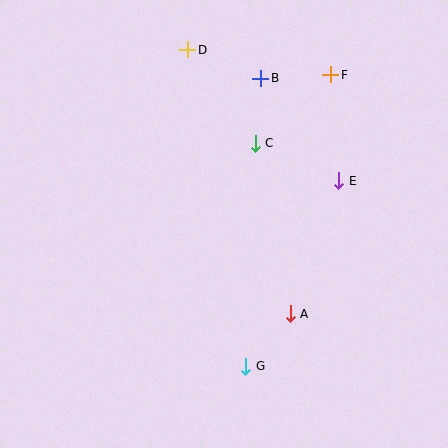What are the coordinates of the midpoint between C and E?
The midpoint between C and E is at (297, 162).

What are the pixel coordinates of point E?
Point E is at (339, 181).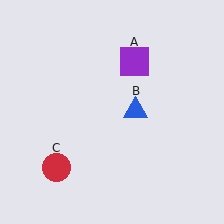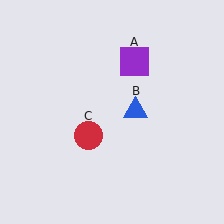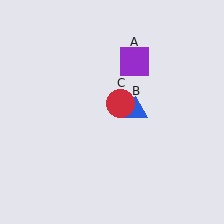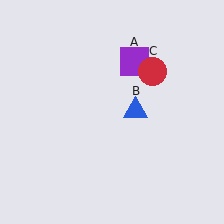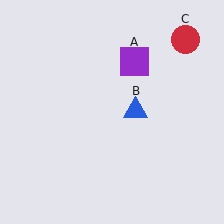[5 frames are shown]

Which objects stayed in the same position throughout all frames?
Purple square (object A) and blue triangle (object B) remained stationary.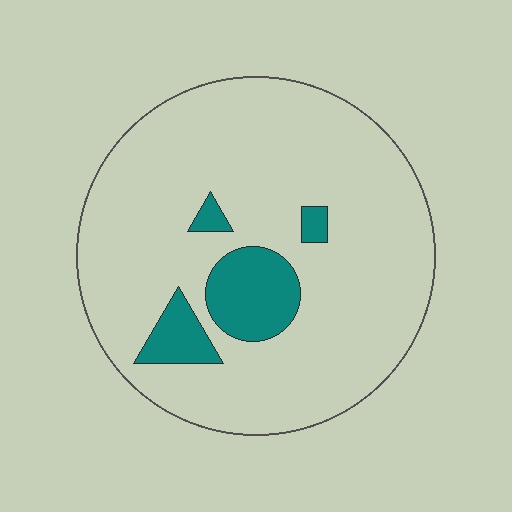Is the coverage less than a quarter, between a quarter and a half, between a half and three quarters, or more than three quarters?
Less than a quarter.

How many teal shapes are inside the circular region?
4.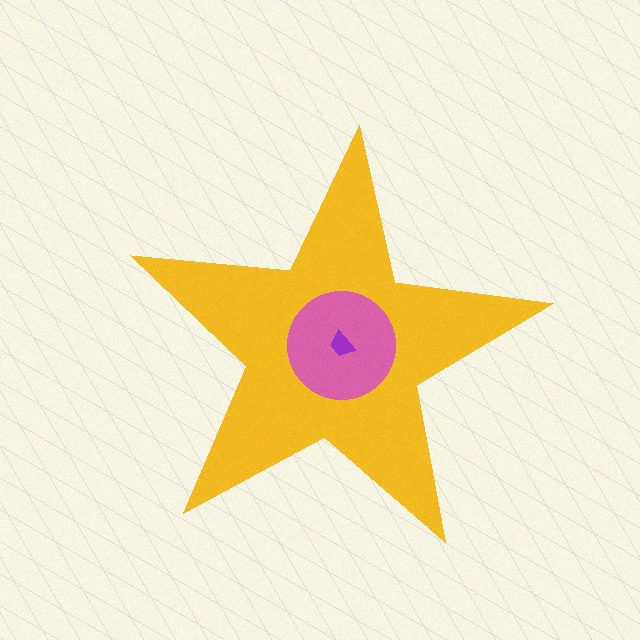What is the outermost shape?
The yellow star.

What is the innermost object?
The purple trapezoid.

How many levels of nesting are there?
3.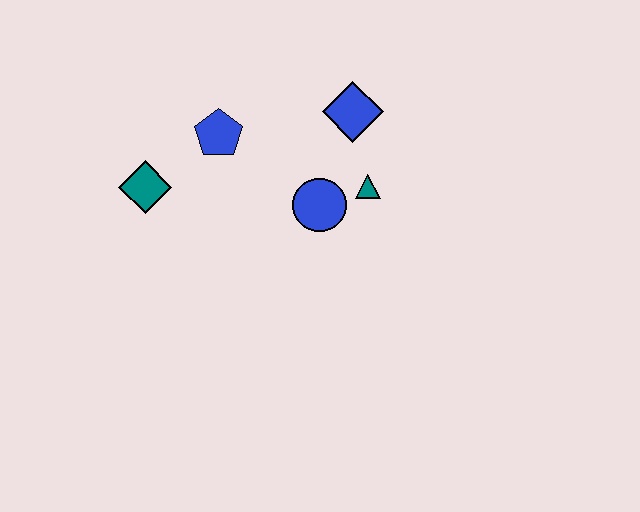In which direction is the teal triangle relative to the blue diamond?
The teal triangle is below the blue diamond.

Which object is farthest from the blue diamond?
The teal diamond is farthest from the blue diamond.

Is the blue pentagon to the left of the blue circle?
Yes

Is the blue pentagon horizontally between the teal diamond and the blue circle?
Yes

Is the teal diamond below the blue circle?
No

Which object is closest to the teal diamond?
The blue pentagon is closest to the teal diamond.